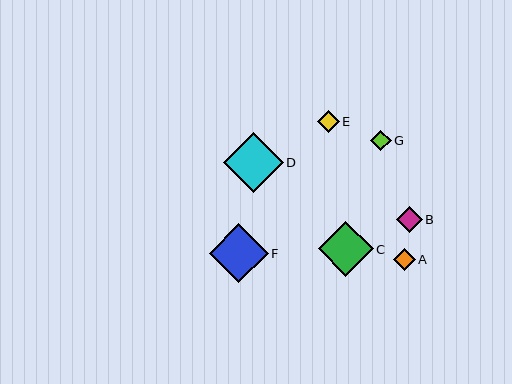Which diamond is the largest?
Diamond D is the largest with a size of approximately 60 pixels.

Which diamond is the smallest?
Diamond G is the smallest with a size of approximately 20 pixels.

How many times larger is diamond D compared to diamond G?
Diamond D is approximately 2.9 times the size of diamond G.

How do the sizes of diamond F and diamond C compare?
Diamond F and diamond C are approximately the same size.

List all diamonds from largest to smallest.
From largest to smallest: D, F, C, B, E, A, G.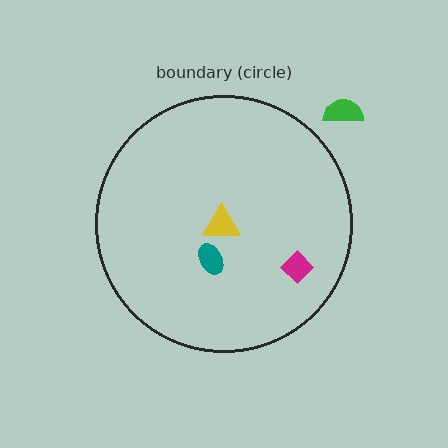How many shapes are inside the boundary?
3 inside, 1 outside.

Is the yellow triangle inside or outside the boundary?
Inside.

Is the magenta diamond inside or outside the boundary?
Inside.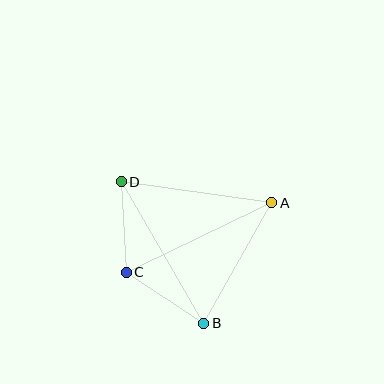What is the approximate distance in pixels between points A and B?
The distance between A and B is approximately 138 pixels.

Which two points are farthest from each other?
Points B and D are farthest from each other.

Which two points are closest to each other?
Points C and D are closest to each other.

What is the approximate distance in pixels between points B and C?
The distance between B and C is approximately 93 pixels.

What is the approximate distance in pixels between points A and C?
The distance between A and C is approximately 161 pixels.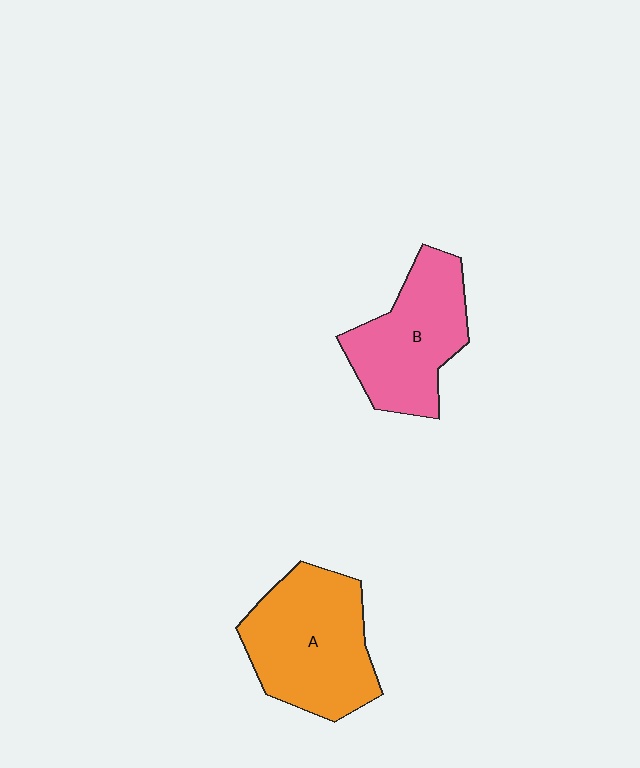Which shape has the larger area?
Shape A (orange).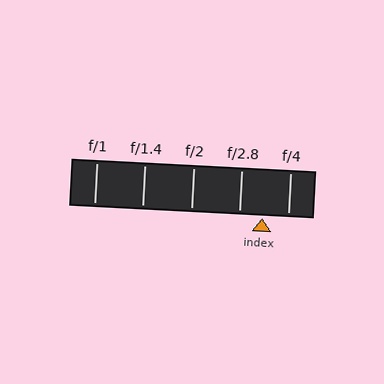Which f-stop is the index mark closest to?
The index mark is closest to f/2.8.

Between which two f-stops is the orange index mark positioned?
The index mark is between f/2.8 and f/4.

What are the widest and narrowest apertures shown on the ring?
The widest aperture shown is f/1 and the narrowest is f/4.